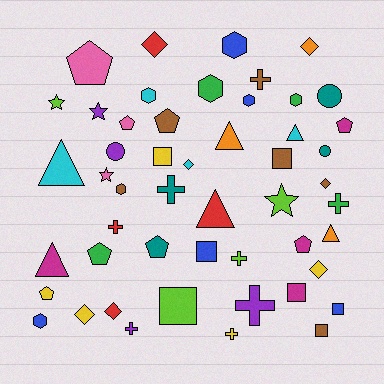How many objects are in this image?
There are 50 objects.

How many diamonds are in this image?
There are 7 diamonds.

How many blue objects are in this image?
There are 5 blue objects.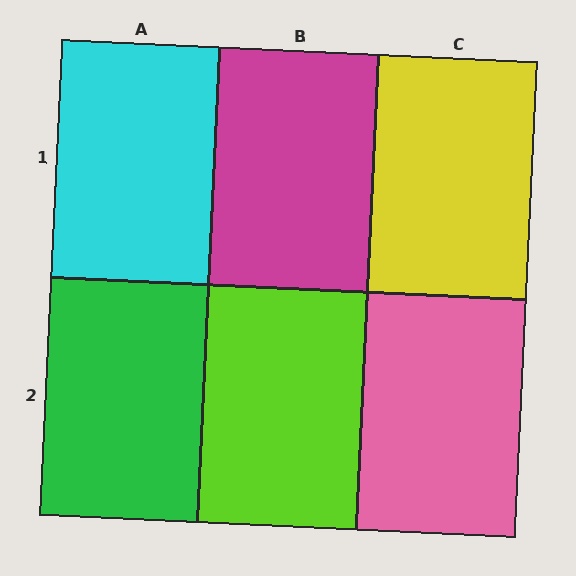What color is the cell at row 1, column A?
Cyan.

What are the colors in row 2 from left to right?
Green, lime, pink.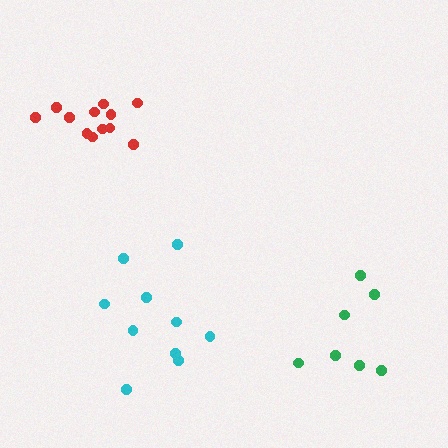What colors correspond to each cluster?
The clusters are colored: red, cyan, green.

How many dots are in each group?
Group 1: 12 dots, Group 2: 10 dots, Group 3: 7 dots (29 total).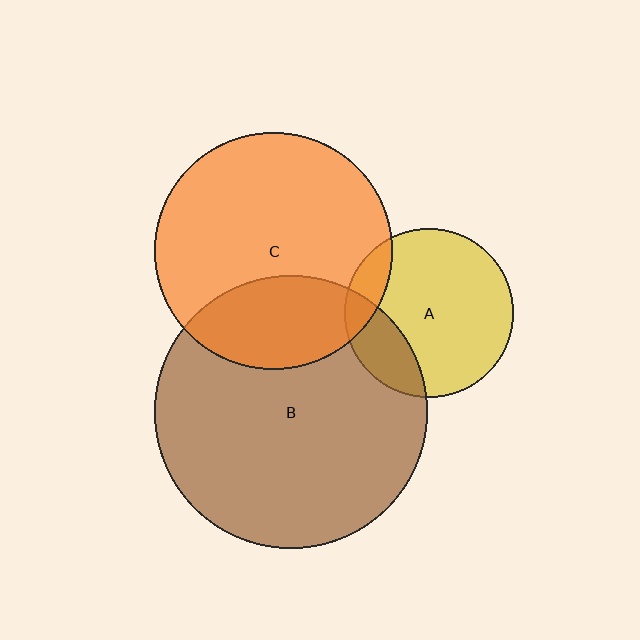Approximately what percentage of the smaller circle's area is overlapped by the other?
Approximately 20%.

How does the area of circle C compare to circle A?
Approximately 2.0 times.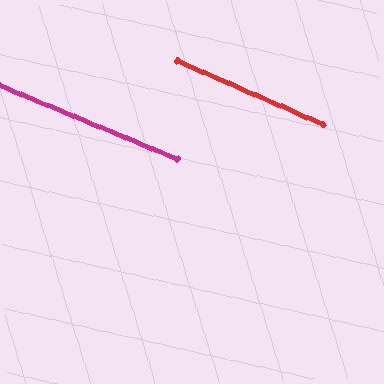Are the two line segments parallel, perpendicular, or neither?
Parallel — their directions differ by only 1.0°.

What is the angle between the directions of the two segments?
Approximately 1 degree.